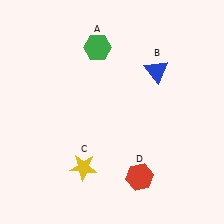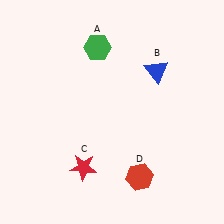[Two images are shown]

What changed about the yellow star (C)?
In Image 1, C is yellow. In Image 2, it changed to red.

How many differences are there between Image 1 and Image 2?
There is 1 difference between the two images.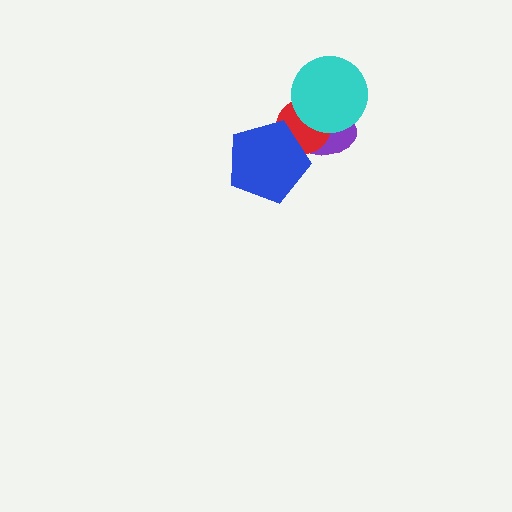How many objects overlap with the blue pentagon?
2 objects overlap with the blue pentagon.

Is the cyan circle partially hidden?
No, no other shape covers it.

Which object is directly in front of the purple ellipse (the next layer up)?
The red circle is directly in front of the purple ellipse.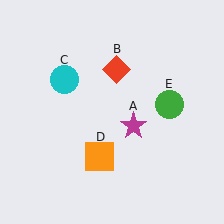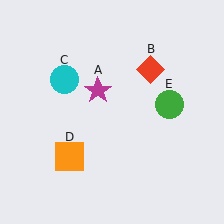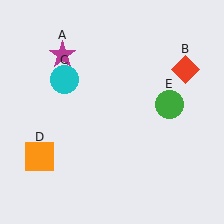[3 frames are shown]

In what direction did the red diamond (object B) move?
The red diamond (object B) moved right.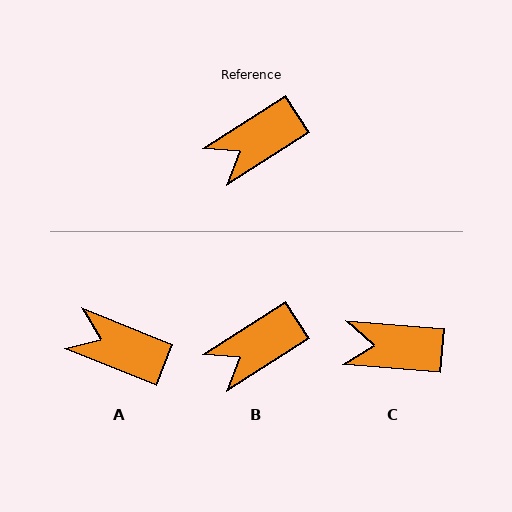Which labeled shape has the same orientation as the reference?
B.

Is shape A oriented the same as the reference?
No, it is off by about 55 degrees.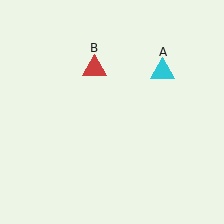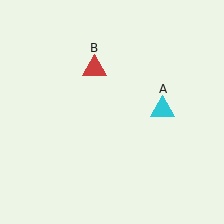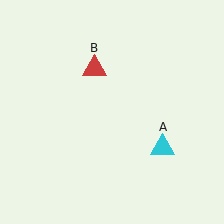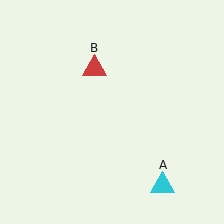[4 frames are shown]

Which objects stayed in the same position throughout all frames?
Red triangle (object B) remained stationary.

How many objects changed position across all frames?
1 object changed position: cyan triangle (object A).